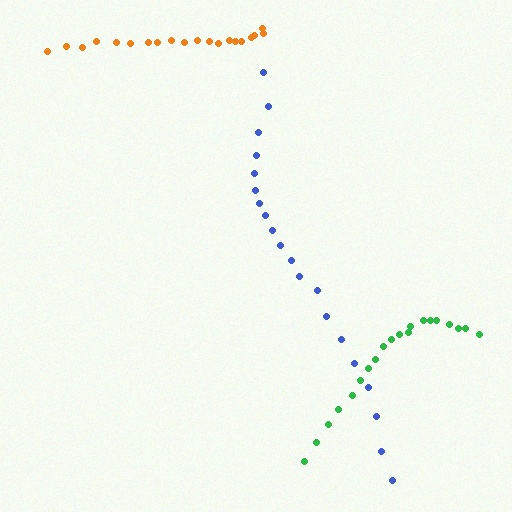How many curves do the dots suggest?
There are 3 distinct paths.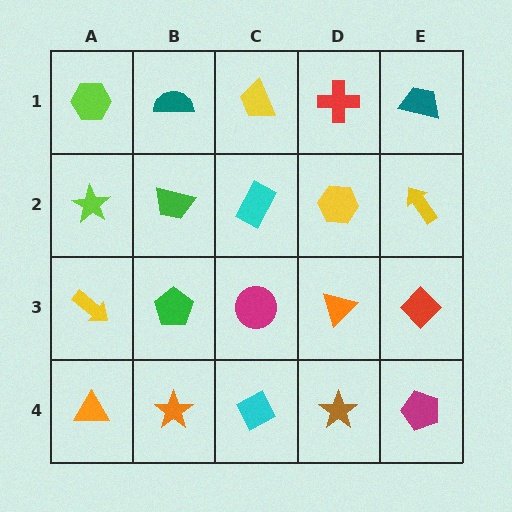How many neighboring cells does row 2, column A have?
3.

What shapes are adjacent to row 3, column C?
A cyan rectangle (row 2, column C), a cyan diamond (row 4, column C), a green pentagon (row 3, column B), an orange triangle (row 3, column D).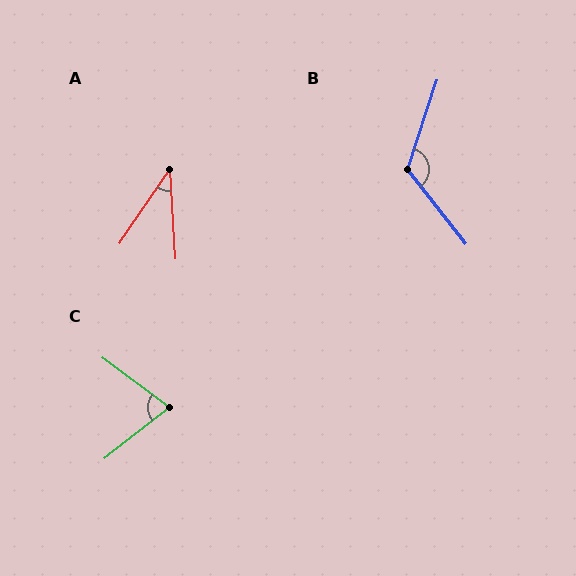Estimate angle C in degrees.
Approximately 75 degrees.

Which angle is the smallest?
A, at approximately 37 degrees.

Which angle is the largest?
B, at approximately 123 degrees.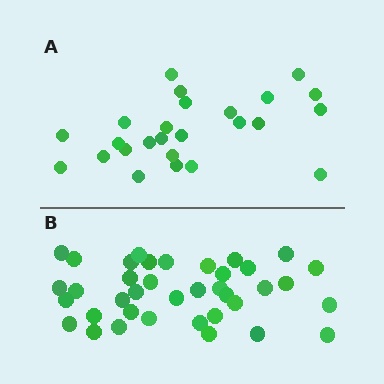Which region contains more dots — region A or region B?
Region B (the bottom region) has more dots.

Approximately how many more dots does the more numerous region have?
Region B has approximately 15 more dots than region A.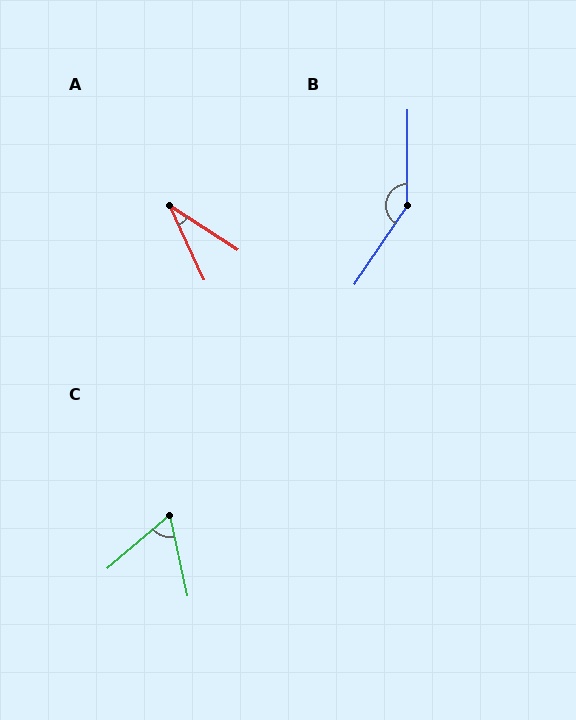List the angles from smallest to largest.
A (32°), C (62°), B (146°).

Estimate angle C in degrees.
Approximately 62 degrees.